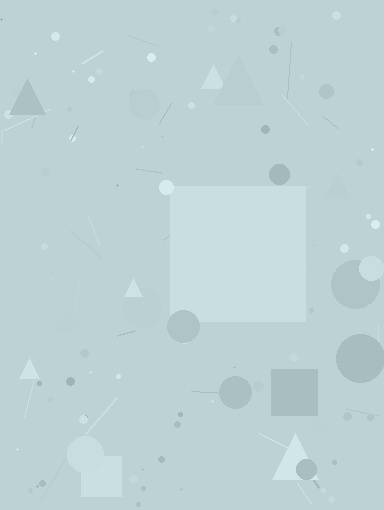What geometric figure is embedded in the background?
A square is embedded in the background.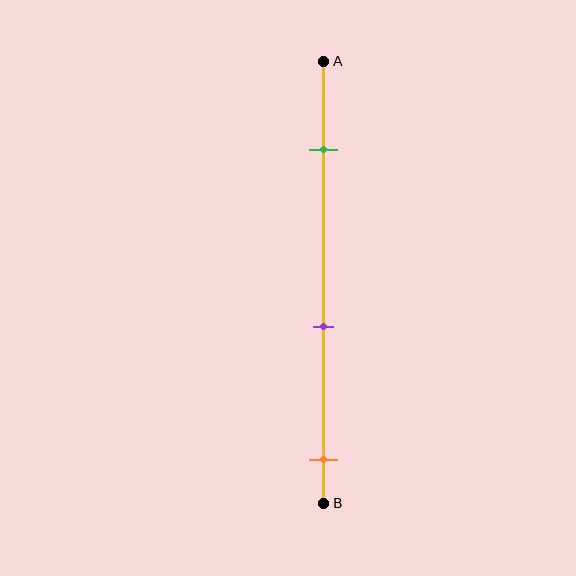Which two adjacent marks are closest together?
The purple and orange marks are the closest adjacent pair.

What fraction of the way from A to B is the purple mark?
The purple mark is approximately 60% (0.6) of the way from A to B.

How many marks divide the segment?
There are 3 marks dividing the segment.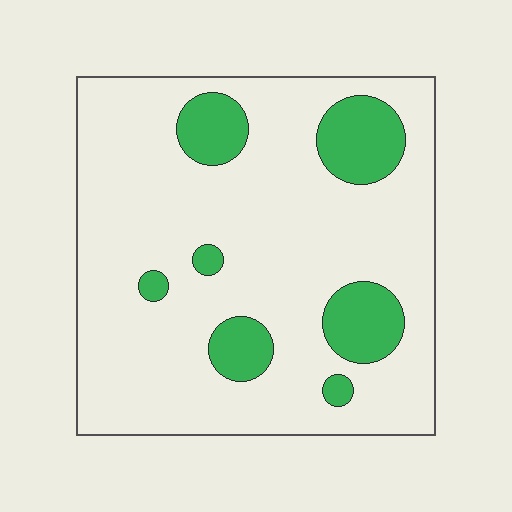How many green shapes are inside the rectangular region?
7.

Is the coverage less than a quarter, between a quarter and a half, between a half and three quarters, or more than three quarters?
Less than a quarter.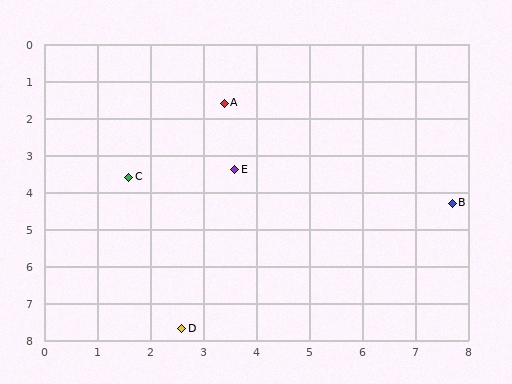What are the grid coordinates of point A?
Point A is at approximately (3.4, 1.6).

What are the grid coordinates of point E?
Point E is at approximately (3.6, 3.4).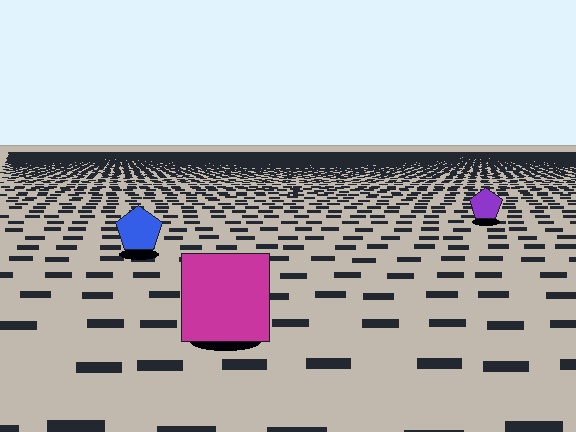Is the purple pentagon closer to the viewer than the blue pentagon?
No. The blue pentagon is closer — you can tell from the texture gradient: the ground texture is coarser near it.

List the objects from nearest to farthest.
From nearest to farthest: the magenta square, the blue pentagon, the purple pentagon.